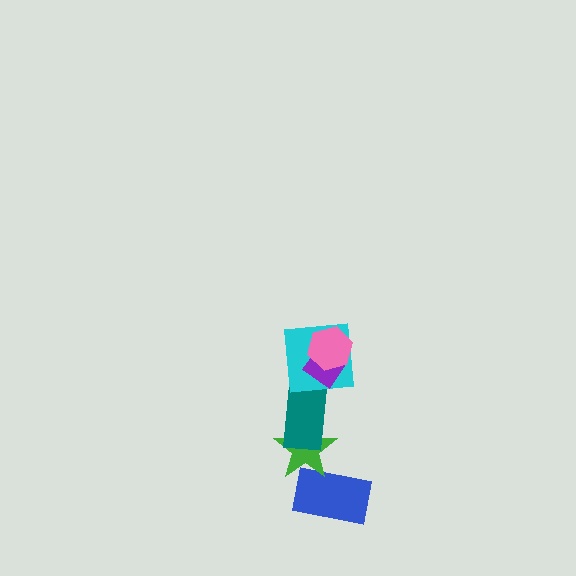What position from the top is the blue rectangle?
The blue rectangle is 6th from the top.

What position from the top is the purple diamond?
The purple diamond is 2nd from the top.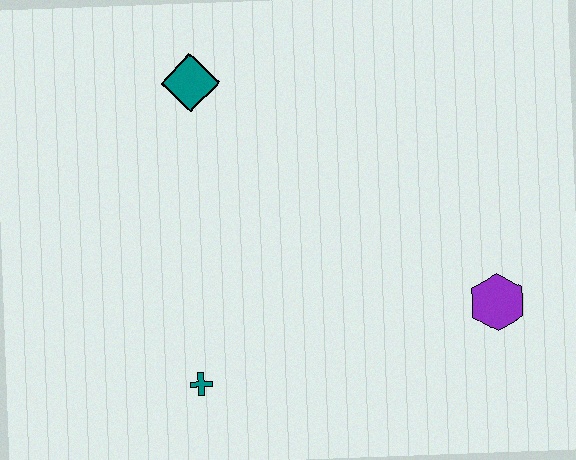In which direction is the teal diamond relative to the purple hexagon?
The teal diamond is to the left of the purple hexagon.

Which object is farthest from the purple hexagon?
The teal diamond is farthest from the purple hexagon.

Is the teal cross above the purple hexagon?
No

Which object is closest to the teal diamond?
The teal cross is closest to the teal diamond.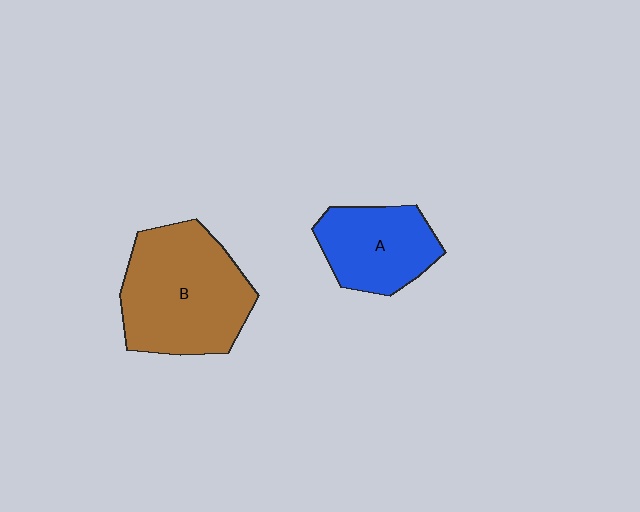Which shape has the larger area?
Shape B (brown).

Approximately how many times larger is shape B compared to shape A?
Approximately 1.6 times.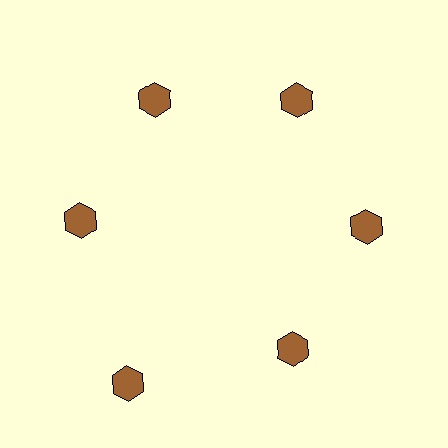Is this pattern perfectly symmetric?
No. The 6 brown hexagons are arranged in a ring, but one element near the 7 o'clock position is pushed outward from the center, breaking the 6-fold rotational symmetry.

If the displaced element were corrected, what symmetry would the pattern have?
It would have 6-fold rotational symmetry — the pattern would map onto itself every 60 degrees.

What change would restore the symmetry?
The symmetry would be restored by moving it inward, back onto the ring so that all 6 hexagons sit at equal angles and equal distance from the center.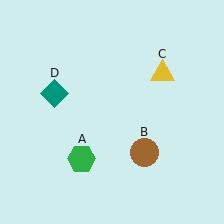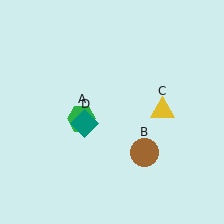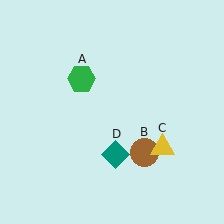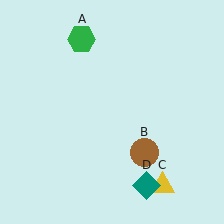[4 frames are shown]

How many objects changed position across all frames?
3 objects changed position: green hexagon (object A), yellow triangle (object C), teal diamond (object D).